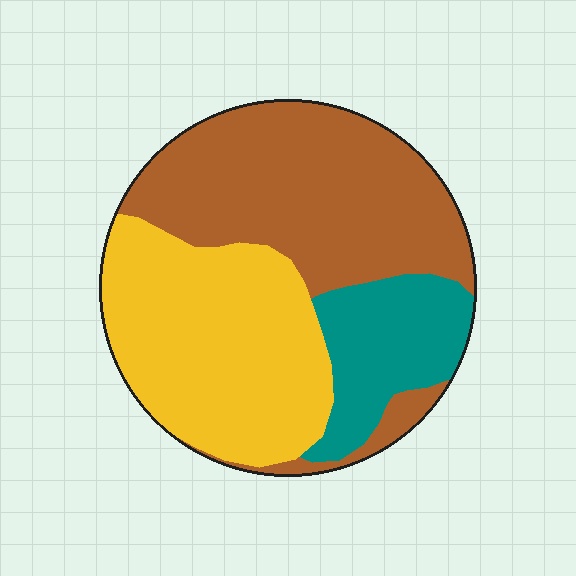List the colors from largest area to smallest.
From largest to smallest: brown, yellow, teal.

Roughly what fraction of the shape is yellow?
Yellow covers roughly 40% of the shape.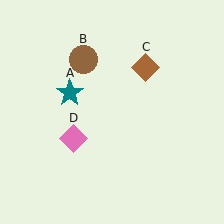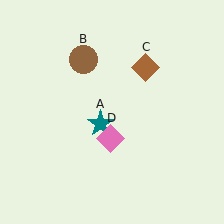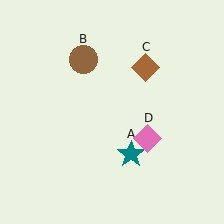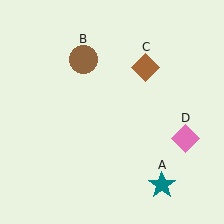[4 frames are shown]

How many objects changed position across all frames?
2 objects changed position: teal star (object A), pink diamond (object D).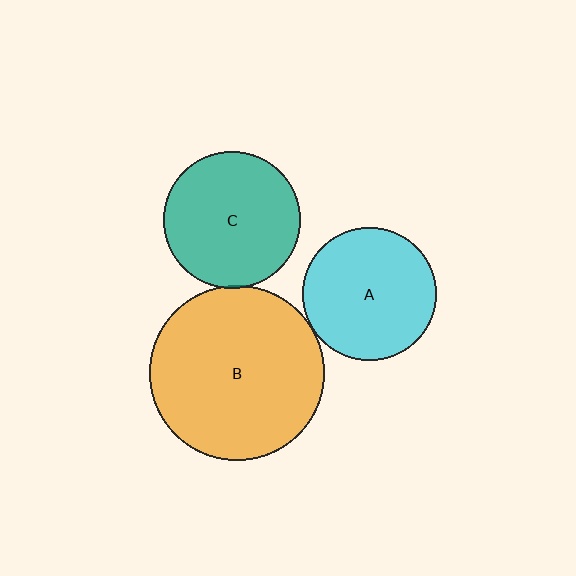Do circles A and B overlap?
Yes.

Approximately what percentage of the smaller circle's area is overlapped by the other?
Approximately 5%.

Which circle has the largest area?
Circle B (orange).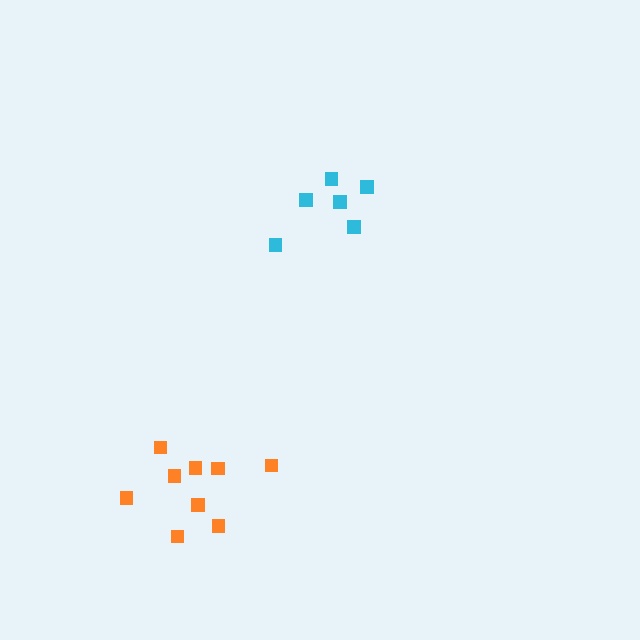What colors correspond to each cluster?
The clusters are colored: cyan, orange.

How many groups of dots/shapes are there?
There are 2 groups.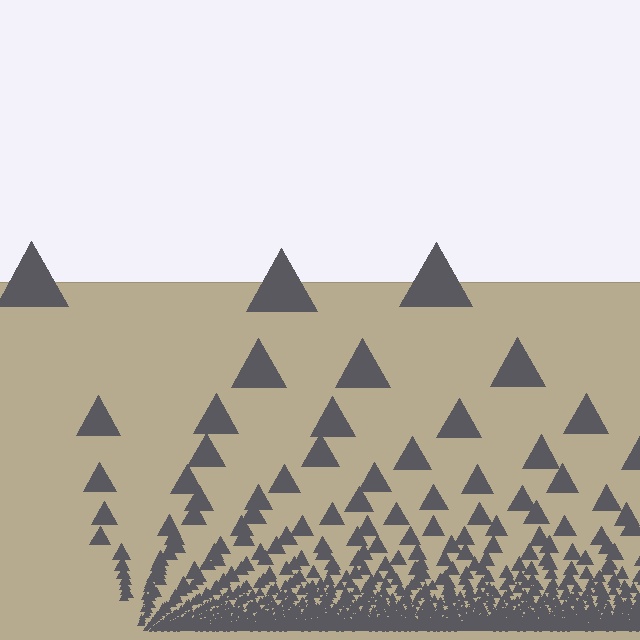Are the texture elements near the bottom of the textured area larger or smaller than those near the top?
Smaller. The gradient is inverted — elements near the bottom are smaller and denser.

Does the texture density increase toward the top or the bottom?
Density increases toward the bottom.